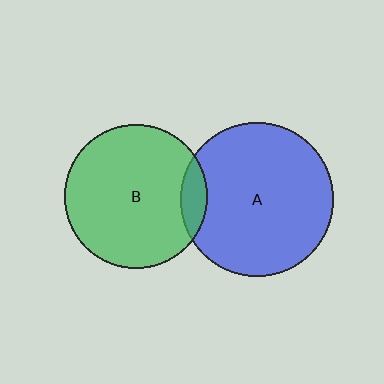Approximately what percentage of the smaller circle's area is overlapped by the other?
Approximately 10%.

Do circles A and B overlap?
Yes.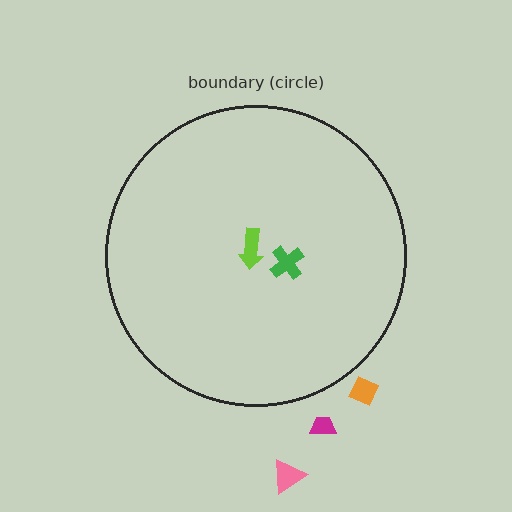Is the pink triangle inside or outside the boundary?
Outside.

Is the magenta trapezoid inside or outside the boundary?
Outside.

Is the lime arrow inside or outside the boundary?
Inside.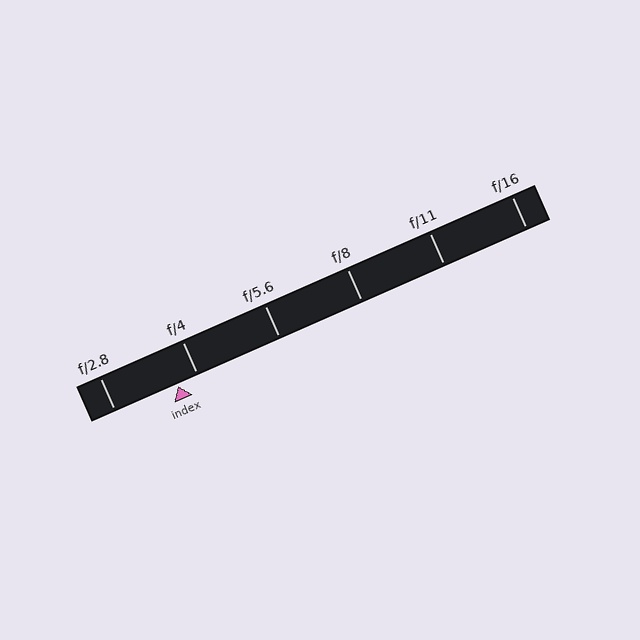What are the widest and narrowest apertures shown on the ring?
The widest aperture shown is f/2.8 and the narrowest is f/16.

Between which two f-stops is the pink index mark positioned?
The index mark is between f/2.8 and f/4.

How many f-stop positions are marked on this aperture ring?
There are 6 f-stop positions marked.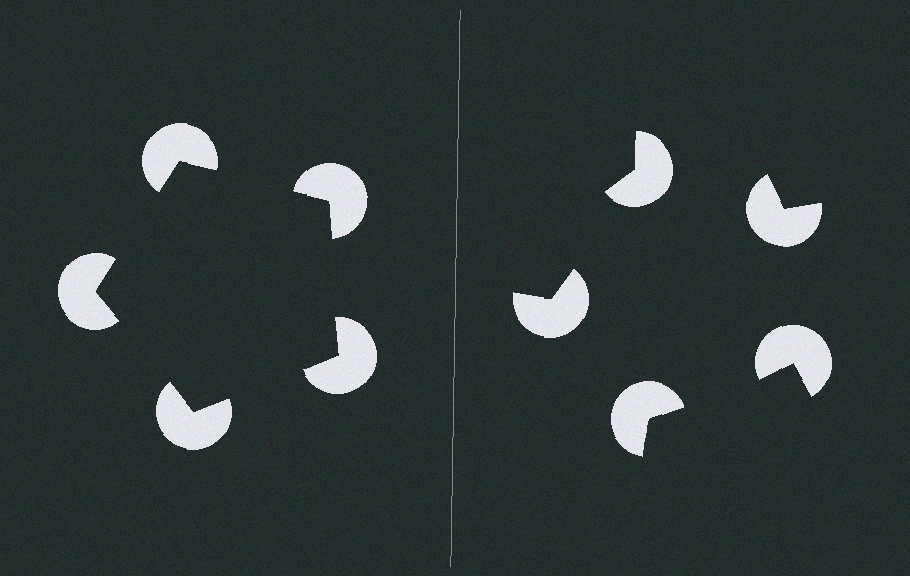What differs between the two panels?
The pac-man discs are positioned identically on both sides; only the wedge orientations differ. On the left they align to a pentagon; on the right they are misaligned.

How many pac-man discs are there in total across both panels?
10 — 5 on each side.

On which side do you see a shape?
An illusory pentagon appears on the left side. On the right side the wedge cuts are rotated, so no coherent shape forms.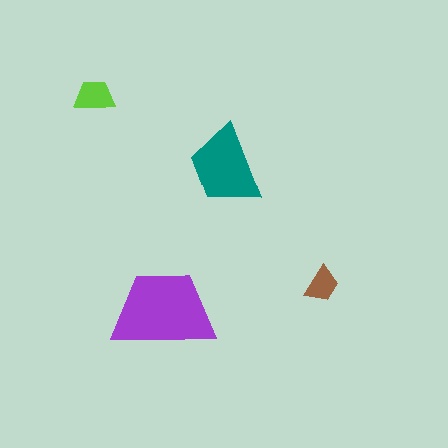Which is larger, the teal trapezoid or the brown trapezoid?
The teal one.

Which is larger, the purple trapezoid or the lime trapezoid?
The purple one.